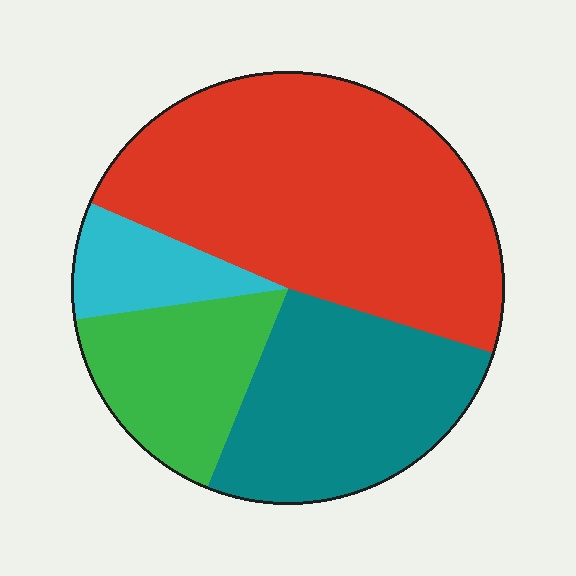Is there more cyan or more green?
Green.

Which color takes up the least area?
Cyan, at roughly 10%.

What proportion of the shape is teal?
Teal covers about 25% of the shape.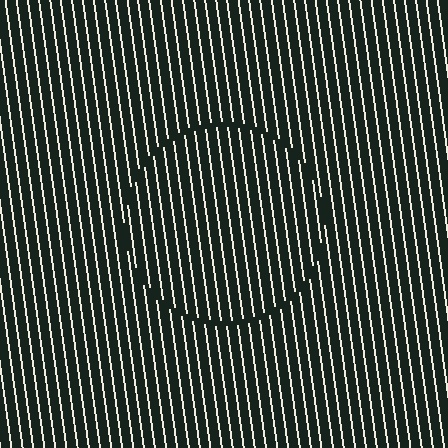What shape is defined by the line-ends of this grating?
An illusory circle. The interior of the shape contains the same grating, shifted by half a period — the contour is defined by the phase discontinuity where line-ends from the inner and outer gratings abut.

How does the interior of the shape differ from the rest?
The interior of the shape contains the same grating, shifted by half a period — the contour is defined by the phase discontinuity where line-ends from the inner and outer gratings abut.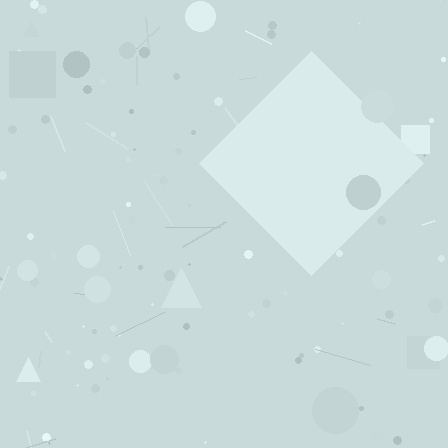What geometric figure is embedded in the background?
A diamond is embedded in the background.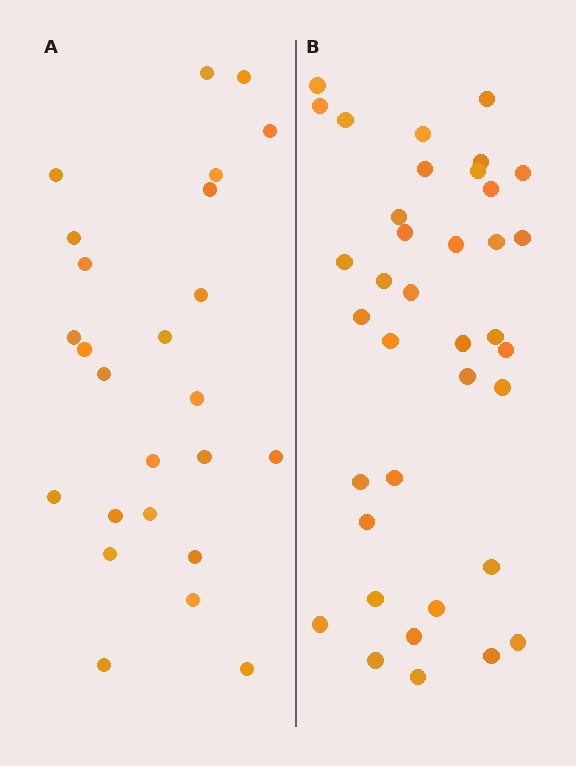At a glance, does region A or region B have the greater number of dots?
Region B (the right region) has more dots.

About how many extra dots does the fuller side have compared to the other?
Region B has roughly 12 or so more dots than region A.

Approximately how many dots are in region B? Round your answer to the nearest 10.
About 40 dots. (The exact count is 37, which rounds to 40.)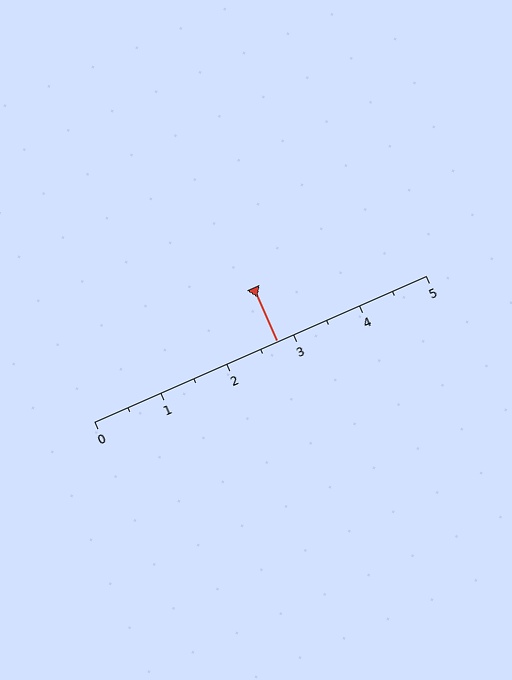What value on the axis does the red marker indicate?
The marker indicates approximately 2.8.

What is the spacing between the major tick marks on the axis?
The major ticks are spaced 1 apart.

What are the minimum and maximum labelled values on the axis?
The axis runs from 0 to 5.